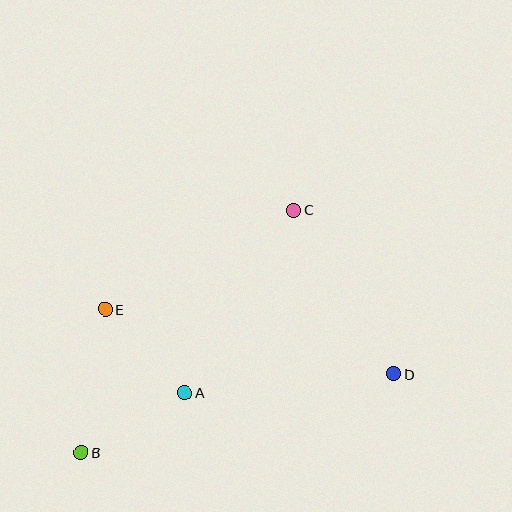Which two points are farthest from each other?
Points B and C are farthest from each other.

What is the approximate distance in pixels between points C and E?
The distance between C and E is approximately 214 pixels.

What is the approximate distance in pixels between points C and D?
The distance between C and D is approximately 192 pixels.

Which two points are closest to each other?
Points A and E are closest to each other.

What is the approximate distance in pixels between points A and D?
The distance between A and D is approximately 210 pixels.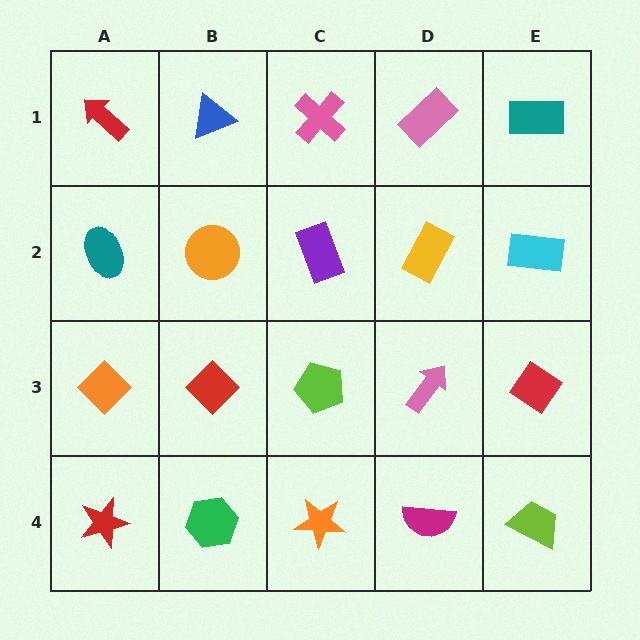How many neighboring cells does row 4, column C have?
3.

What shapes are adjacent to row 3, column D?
A yellow rectangle (row 2, column D), a magenta semicircle (row 4, column D), a lime pentagon (row 3, column C), a red diamond (row 3, column E).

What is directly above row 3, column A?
A teal ellipse.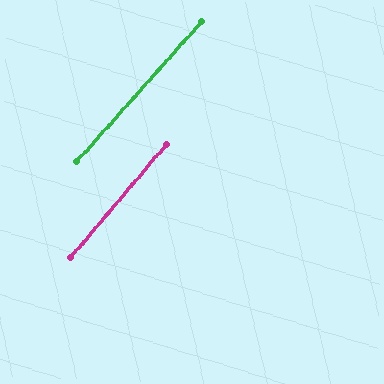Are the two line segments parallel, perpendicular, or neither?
Parallel — their directions differ by only 1.2°.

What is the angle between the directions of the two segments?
Approximately 1 degree.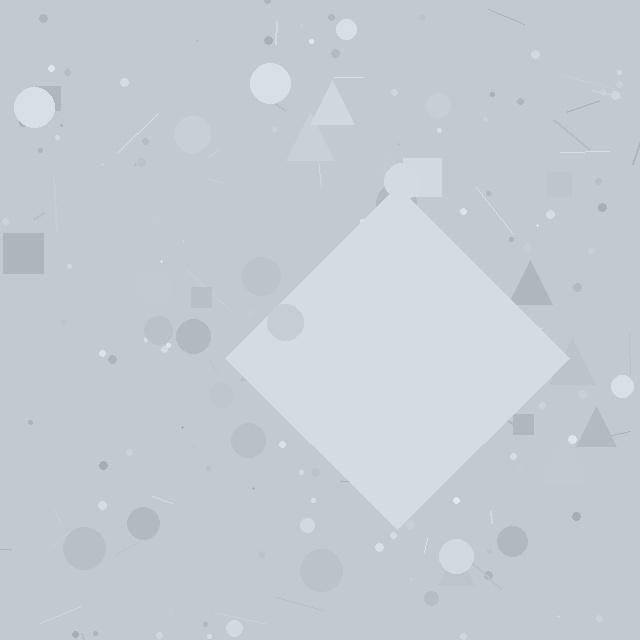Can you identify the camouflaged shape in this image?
The camouflaged shape is a diamond.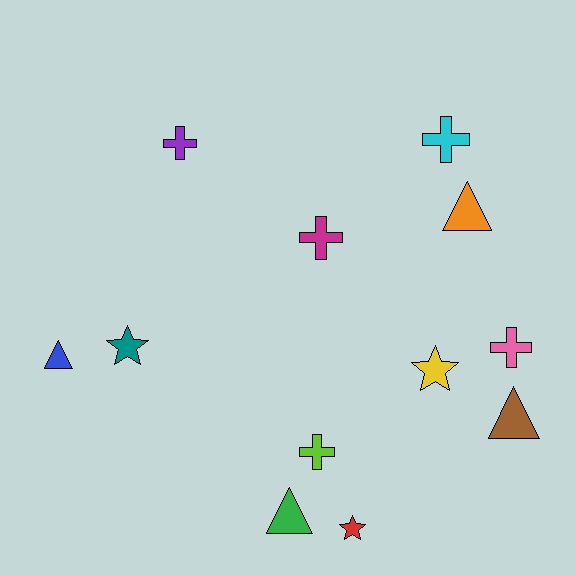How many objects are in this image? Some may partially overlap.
There are 12 objects.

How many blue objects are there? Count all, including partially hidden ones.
There is 1 blue object.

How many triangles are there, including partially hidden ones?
There are 4 triangles.